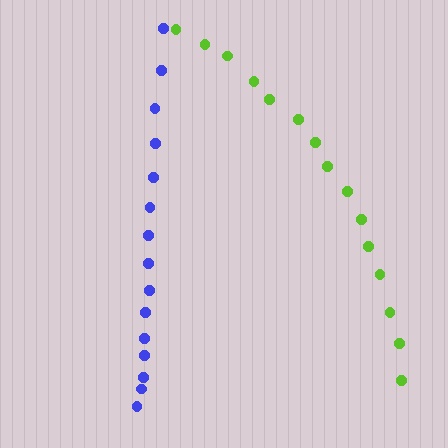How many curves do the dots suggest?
There are 2 distinct paths.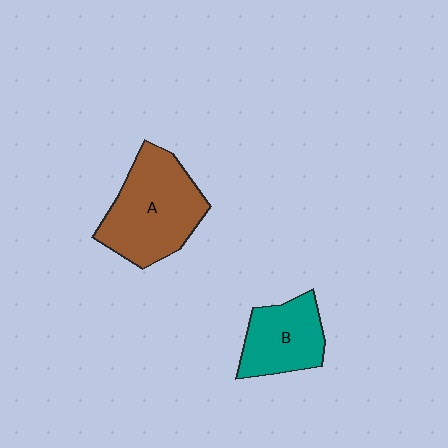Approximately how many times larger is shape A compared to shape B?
Approximately 1.5 times.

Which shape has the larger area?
Shape A (brown).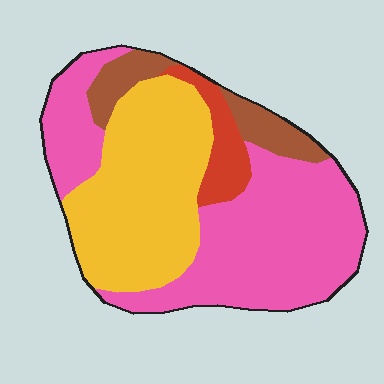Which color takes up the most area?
Pink, at roughly 45%.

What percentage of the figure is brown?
Brown covers about 10% of the figure.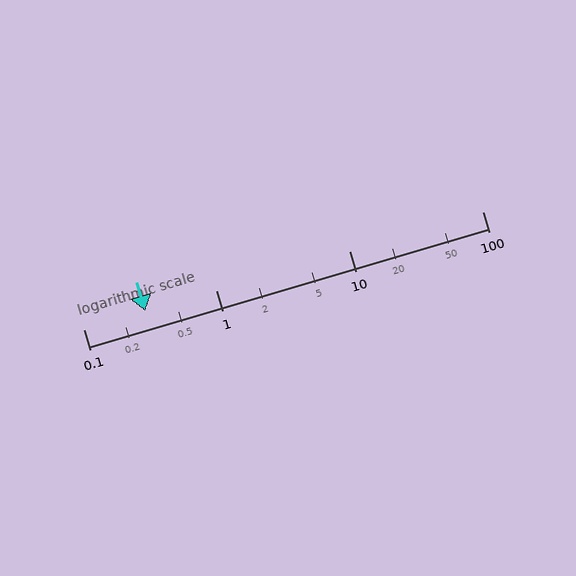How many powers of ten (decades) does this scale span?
The scale spans 3 decades, from 0.1 to 100.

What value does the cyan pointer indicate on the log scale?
The pointer indicates approximately 0.29.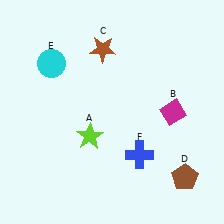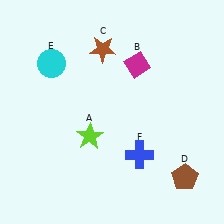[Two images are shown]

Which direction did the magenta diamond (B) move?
The magenta diamond (B) moved up.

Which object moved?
The magenta diamond (B) moved up.